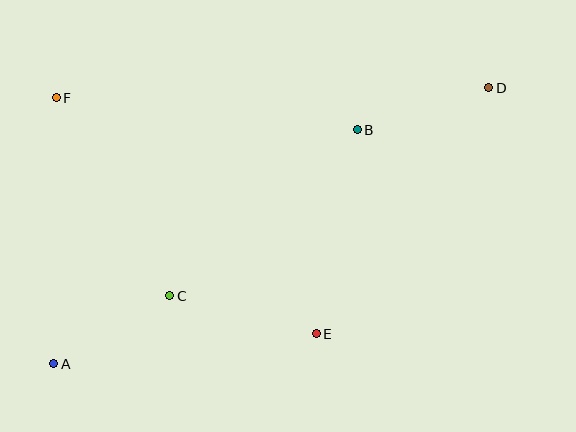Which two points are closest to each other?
Points A and C are closest to each other.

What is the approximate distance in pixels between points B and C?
The distance between B and C is approximately 250 pixels.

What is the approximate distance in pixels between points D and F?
The distance between D and F is approximately 432 pixels.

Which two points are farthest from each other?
Points A and D are farthest from each other.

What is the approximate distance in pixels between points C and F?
The distance between C and F is approximately 228 pixels.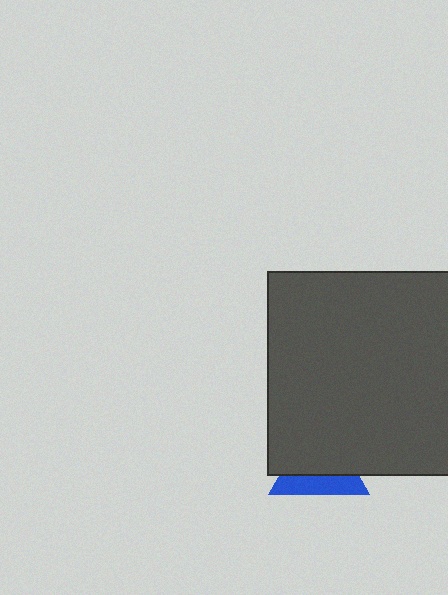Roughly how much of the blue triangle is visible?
A small part of it is visible (roughly 40%).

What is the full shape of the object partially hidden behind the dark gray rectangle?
The partially hidden object is a blue triangle.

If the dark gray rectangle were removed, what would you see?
You would see the complete blue triangle.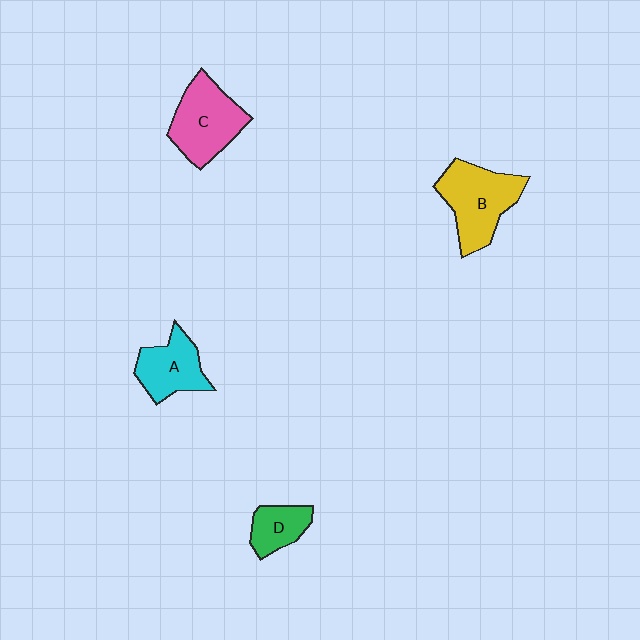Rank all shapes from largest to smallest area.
From largest to smallest: B (yellow), C (pink), A (cyan), D (green).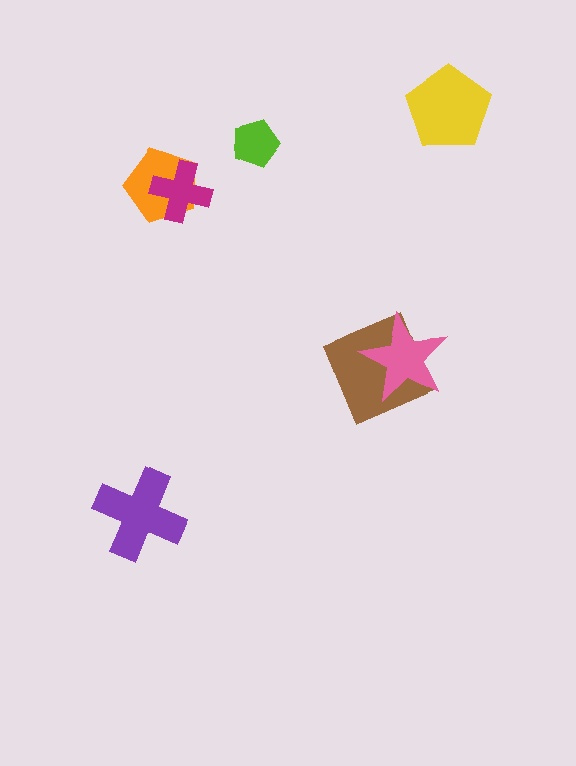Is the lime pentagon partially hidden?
No, no other shape covers it.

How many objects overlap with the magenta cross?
1 object overlaps with the magenta cross.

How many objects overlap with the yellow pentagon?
0 objects overlap with the yellow pentagon.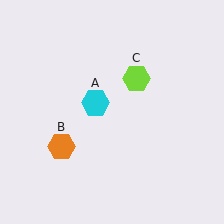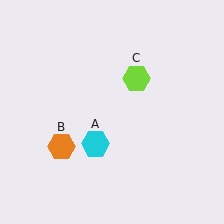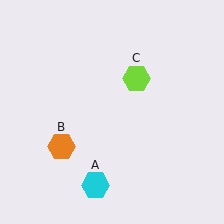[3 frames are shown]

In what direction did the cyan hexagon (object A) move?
The cyan hexagon (object A) moved down.